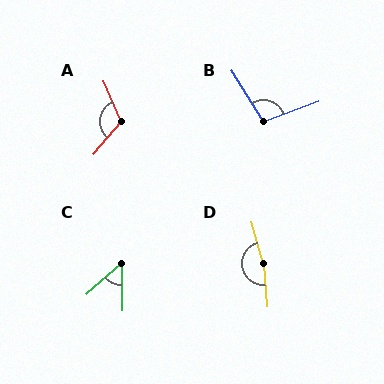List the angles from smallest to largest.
C (50°), B (101°), A (116°), D (169°).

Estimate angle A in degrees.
Approximately 116 degrees.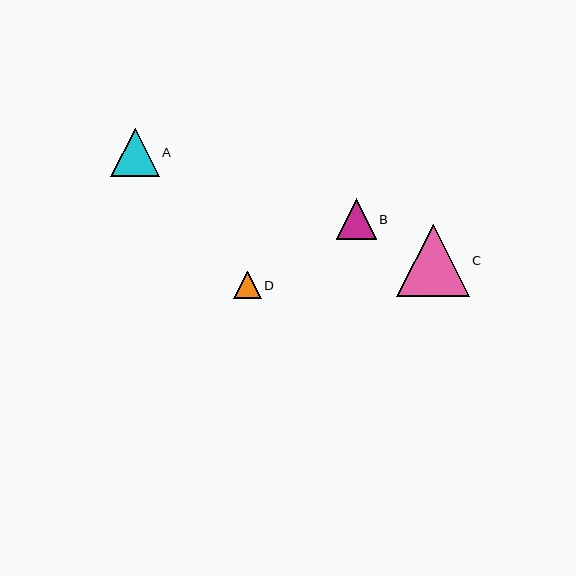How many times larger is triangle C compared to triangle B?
Triangle C is approximately 1.8 times the size of triangle B.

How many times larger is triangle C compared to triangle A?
Triangle C is approximately 1.5 times the size of triangle A.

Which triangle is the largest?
Triangle C is the largest with a size of approximately 73 pixels.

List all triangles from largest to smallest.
From largest to smallest: C, A, B, D.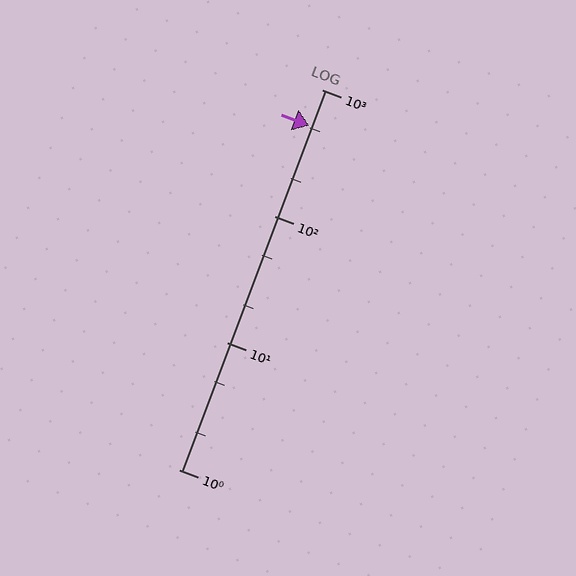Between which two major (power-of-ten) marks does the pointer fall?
The pointer is between 100 and 1000.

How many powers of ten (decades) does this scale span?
The scale spans 3 decades, from 1 to 1000.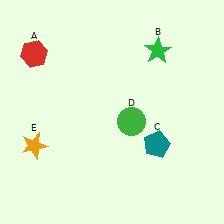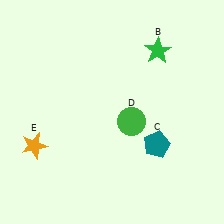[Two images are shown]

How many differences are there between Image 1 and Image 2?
There is 1 difference between the two images.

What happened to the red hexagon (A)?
The red hexagon (A) was removed in Image 2. It was in the top-left area of Image 1.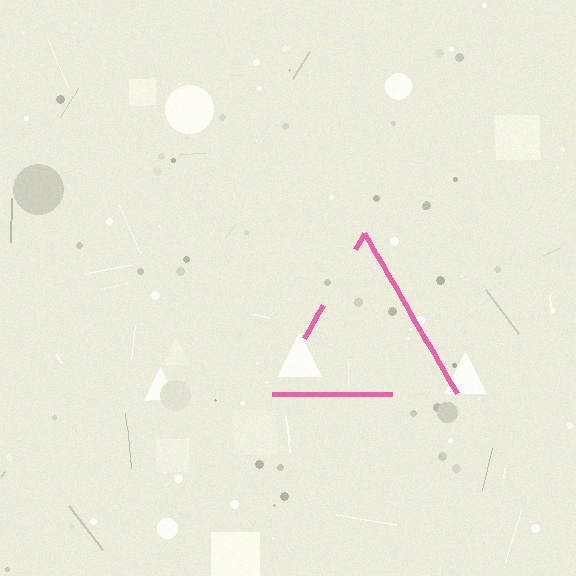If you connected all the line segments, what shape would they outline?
They would outline a triangle.